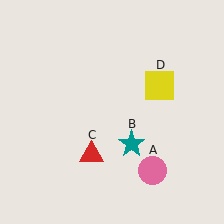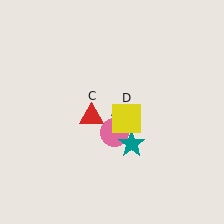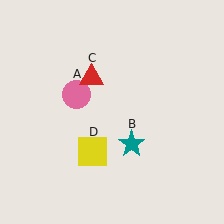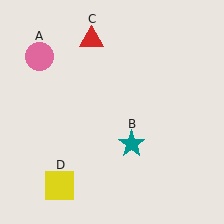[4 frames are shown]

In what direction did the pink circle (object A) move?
The pink circle (object A) moved up and to the left.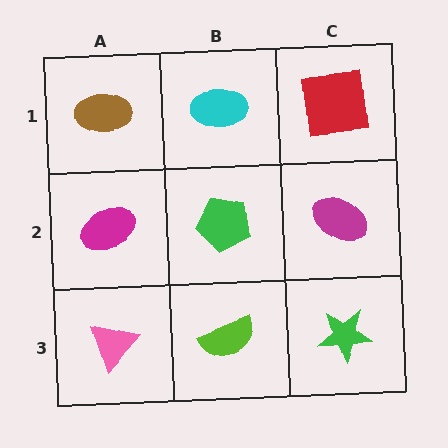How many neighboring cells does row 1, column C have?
2.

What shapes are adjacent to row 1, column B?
A green pentagon (row 2, column B), a brown ellipse (row 1, column A), a red square (row 1, column C).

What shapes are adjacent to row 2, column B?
A cyan ellipse (row 1, column B), a lime semicircle (row 3, column B), a magenta ellipse (row 2, column A), a magenta ellipse (row 2, column C).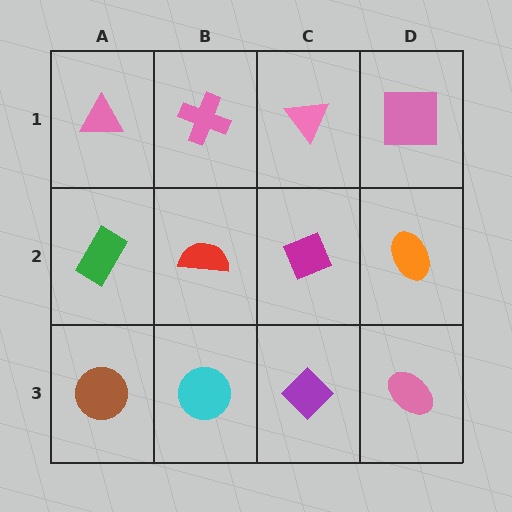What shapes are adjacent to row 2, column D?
A pink square (row 1, column D), a pink ellipse (row 3, column D), a magenta diamond (row 2, column C).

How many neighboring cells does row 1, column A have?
2.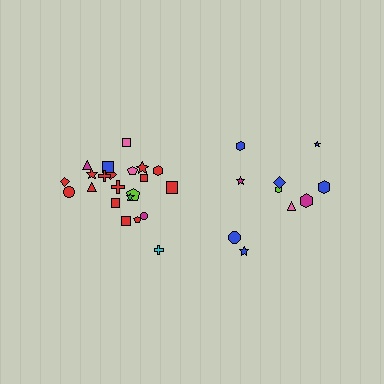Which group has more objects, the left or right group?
The left group.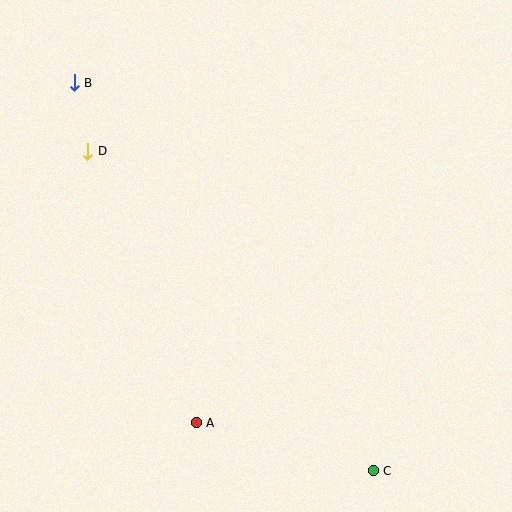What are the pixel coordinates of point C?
Point C is at (373, 471).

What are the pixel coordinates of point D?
Point D is at (88, 151).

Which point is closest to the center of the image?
Point A at (196, 423) is closest to the center.